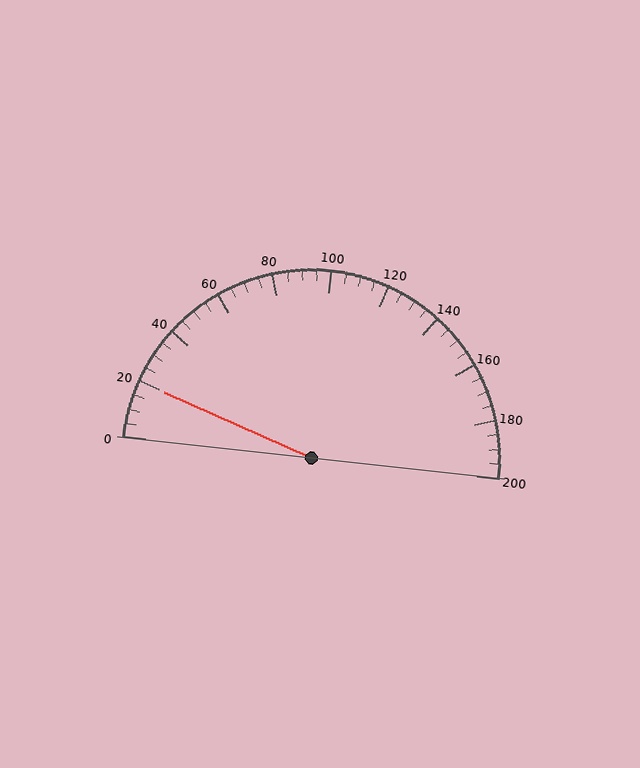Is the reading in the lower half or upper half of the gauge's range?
The reading is in the lower half of the range (0 to 200).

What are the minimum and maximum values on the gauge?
The gauge ranges from 0 to 200.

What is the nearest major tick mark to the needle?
The nearest major tick mark is 20.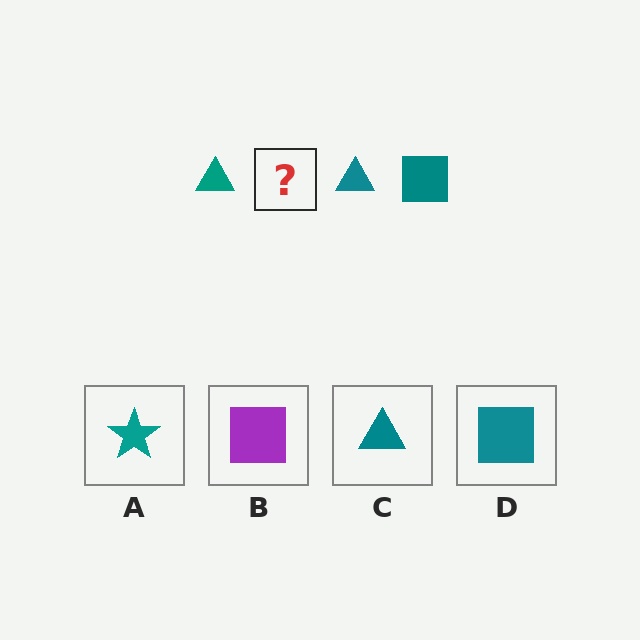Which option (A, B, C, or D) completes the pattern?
D.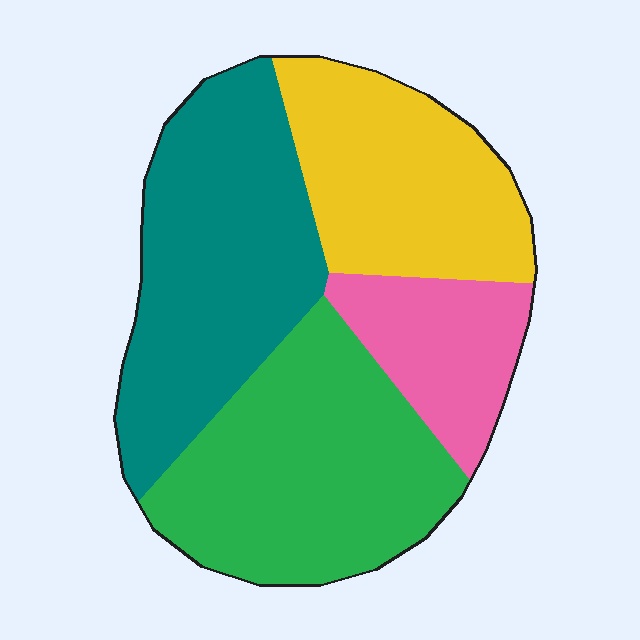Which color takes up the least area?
Pink, at roughly 15%.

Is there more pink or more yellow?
Yellow.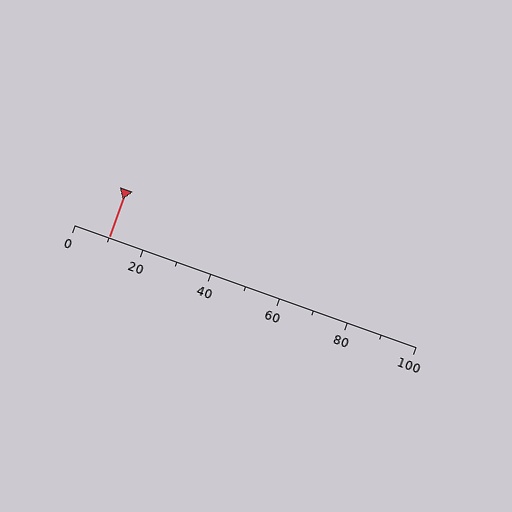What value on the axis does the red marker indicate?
The marker indicates approximately 10.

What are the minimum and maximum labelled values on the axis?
The axis runs from 0 to 100.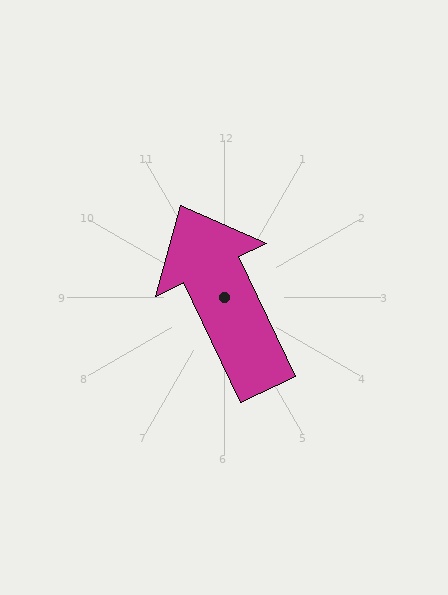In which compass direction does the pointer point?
Northwest.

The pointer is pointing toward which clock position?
Roughly 11 o'clock.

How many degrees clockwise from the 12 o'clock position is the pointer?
Approximately 335 degrees.